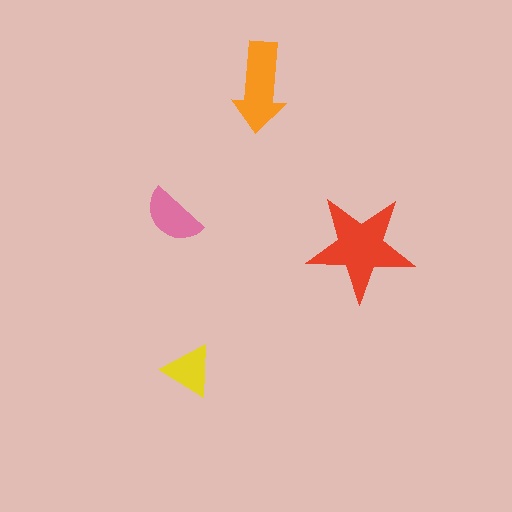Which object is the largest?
The red star.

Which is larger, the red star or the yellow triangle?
The red star.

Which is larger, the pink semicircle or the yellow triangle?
The pink semicircle.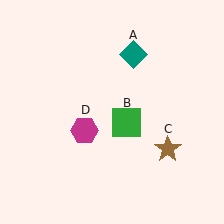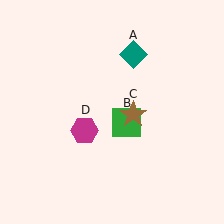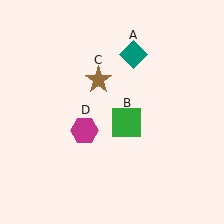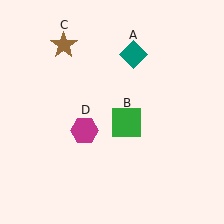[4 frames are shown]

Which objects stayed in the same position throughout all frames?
Teal diamond (object A) and green square (object B) and magenta hexagon (object D) remained stationary.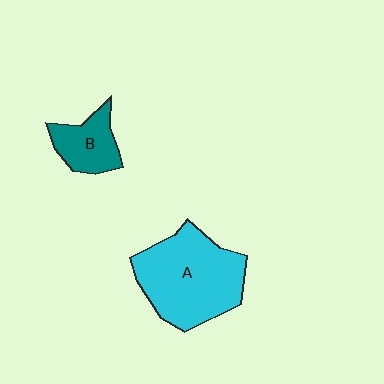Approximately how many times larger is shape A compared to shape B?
Approximately 2.5 times.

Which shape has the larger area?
Shape A (cyan).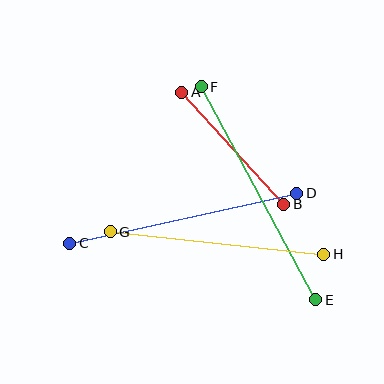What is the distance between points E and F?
The distance is approximately 242 pixels.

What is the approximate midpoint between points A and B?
The midpoint is at approximately (233, 148) pixels.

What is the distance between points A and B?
The distance is approximately 151 pixels.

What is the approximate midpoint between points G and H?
The midpoint is at approximately (217, 243) pixels.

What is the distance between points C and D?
The distance is approximately 233 pixels.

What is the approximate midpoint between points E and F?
The midpoint is at approximately (259, 193) pixels.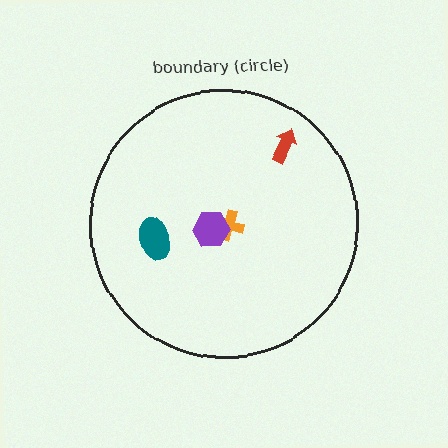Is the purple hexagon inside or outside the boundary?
Inside.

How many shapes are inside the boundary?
4 inside, 0 outside.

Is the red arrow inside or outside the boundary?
Inside.